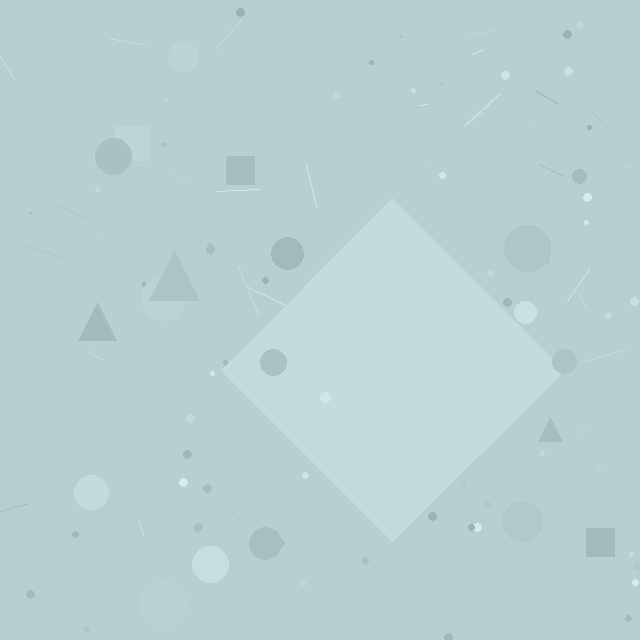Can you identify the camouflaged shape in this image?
The camouflaged shape is a diamond.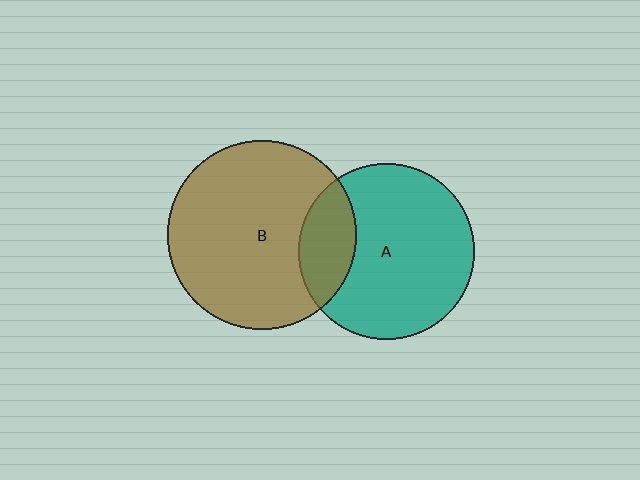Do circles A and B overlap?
Yes.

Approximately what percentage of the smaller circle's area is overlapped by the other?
Approximately 20%.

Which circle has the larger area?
Circle B (brown).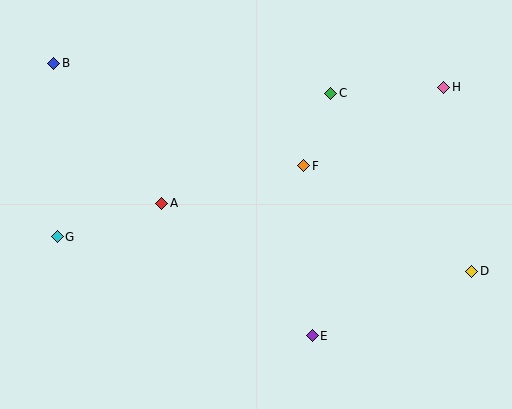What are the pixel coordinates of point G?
Point G is at (57, 237).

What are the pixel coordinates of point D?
Point D is at (472, 271).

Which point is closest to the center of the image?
Point F at (304, 166) is closest to the center.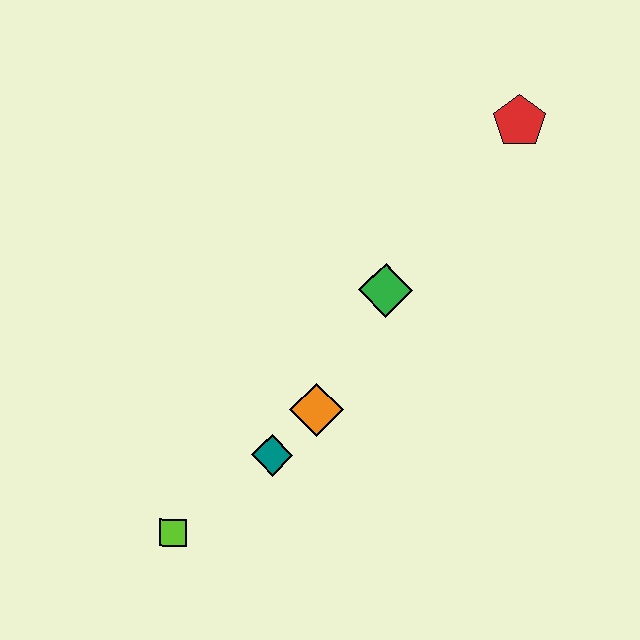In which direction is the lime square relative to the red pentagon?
The lime square is below the red pentagon.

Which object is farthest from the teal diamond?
The red pentagon is farthest from the teal diamond.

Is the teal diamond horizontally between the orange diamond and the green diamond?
No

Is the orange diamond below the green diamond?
Yes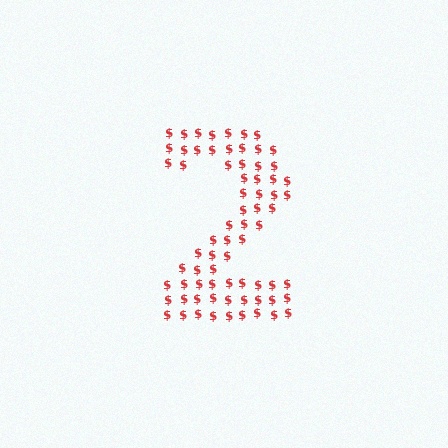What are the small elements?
The small elements are dollar signs.